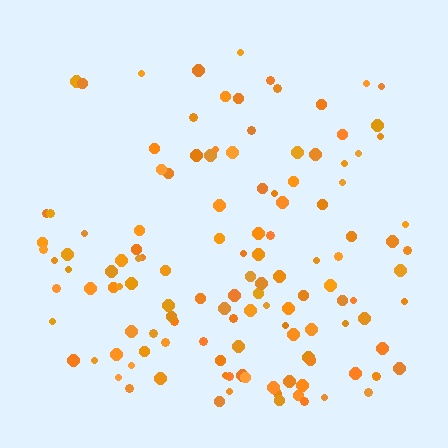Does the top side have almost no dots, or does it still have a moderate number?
Still a moderate number, just noticeably fewer than the bottom.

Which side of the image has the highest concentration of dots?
The bottom.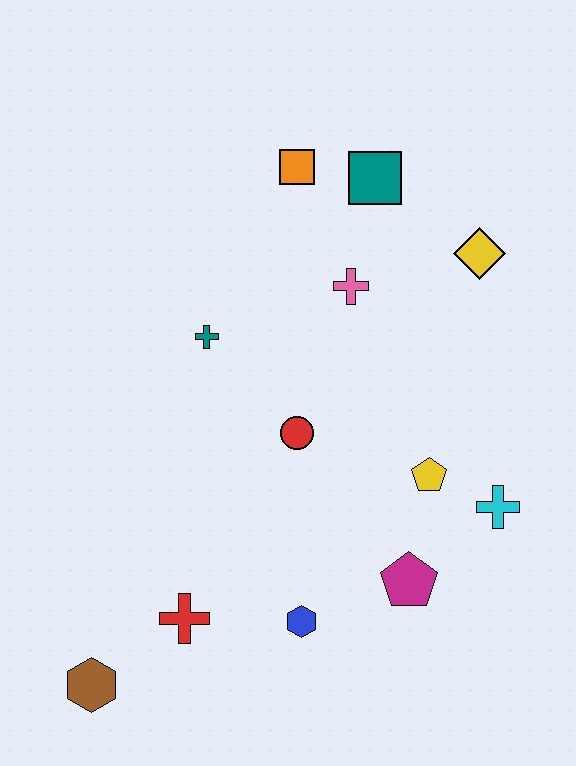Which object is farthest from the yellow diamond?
The brown hexagon is farthest from the yellow diamond.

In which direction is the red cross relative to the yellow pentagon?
The red cross is to the left of the yellow pentagon.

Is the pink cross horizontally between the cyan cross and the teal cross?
Yes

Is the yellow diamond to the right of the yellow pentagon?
Yes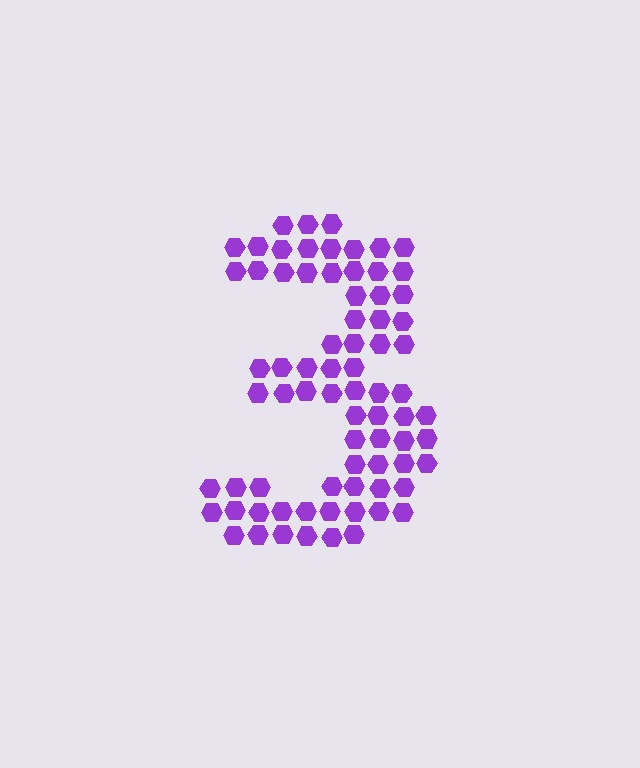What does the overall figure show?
The overall figure shows the digit 3.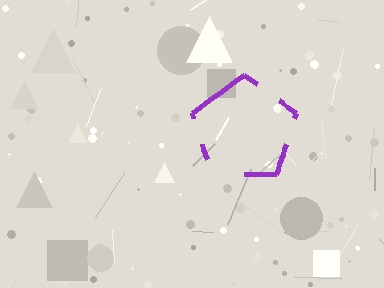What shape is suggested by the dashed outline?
The dashed outline suggests a pentagon.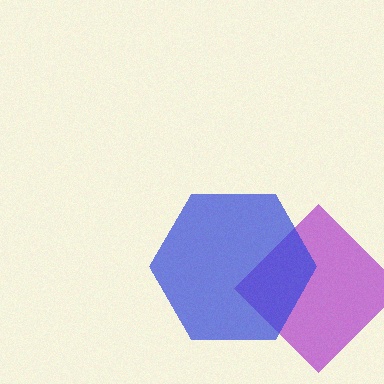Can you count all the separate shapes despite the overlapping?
Yes, there are 2 separate shapes.